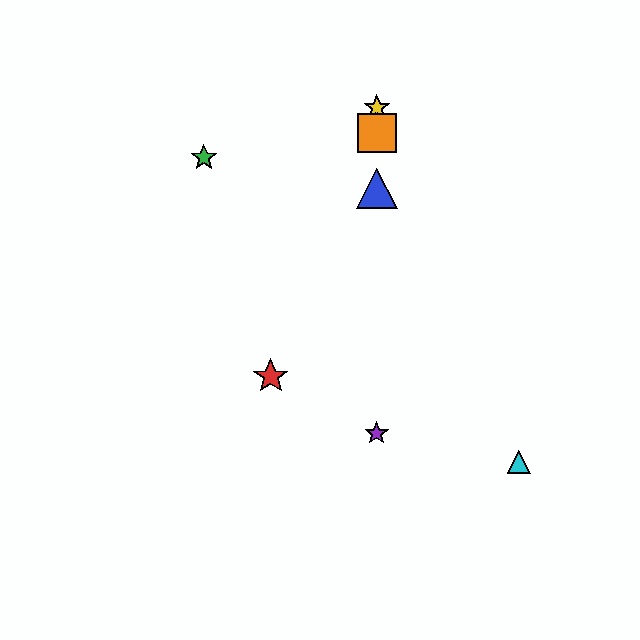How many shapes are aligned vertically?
4 shapes (the blue triangle, the yellow star, the purple star, the orange square) are aligned vertically.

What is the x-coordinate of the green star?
The green star is at x≈204.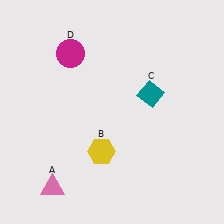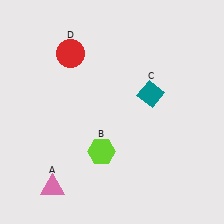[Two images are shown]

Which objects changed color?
B changed from yellow to lime. D changed from magenta to red.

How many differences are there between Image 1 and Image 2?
There are 2 differences between the two images.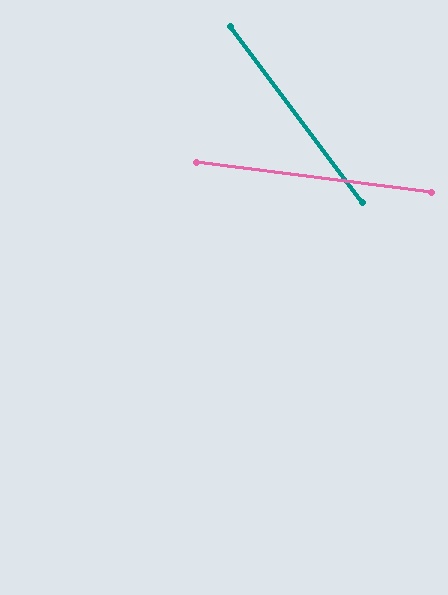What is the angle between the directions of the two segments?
Approximately 46 degrees.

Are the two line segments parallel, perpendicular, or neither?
Neither parallel nor perpendicular — they differ by about 46°.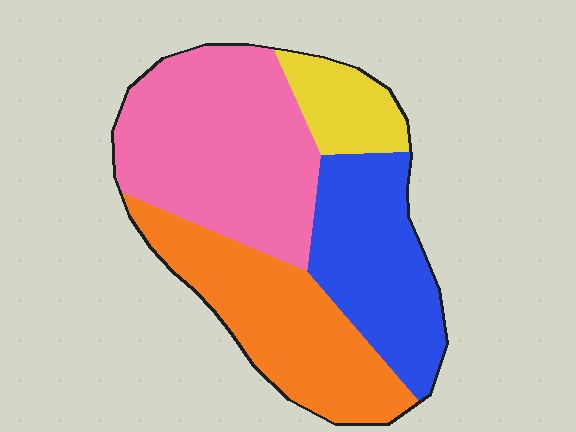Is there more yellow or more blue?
Blue.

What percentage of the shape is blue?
Blue takes up about one quarter (1/4) of the shape.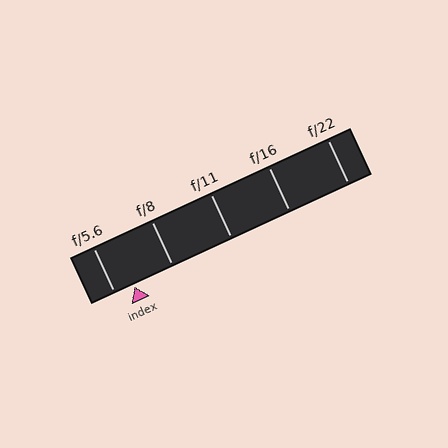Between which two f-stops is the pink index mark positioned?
The index mark is between f/5.6 and f/8.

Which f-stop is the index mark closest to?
The index mark is closest to f/5.6.